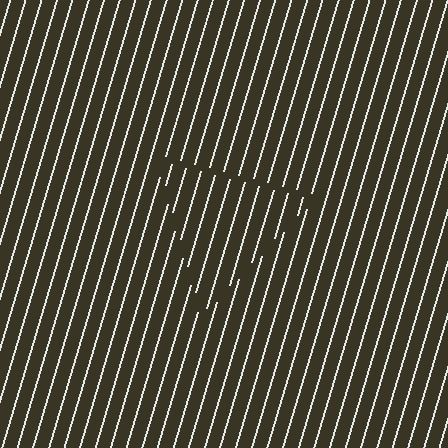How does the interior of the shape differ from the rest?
The interior of the shape contains the same grating, shifted by half a period — the contour is defined by the phase discontinuity where line-ends from the inner and outer gratings abut.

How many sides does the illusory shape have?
3 sides — the line-ends trace a triangle.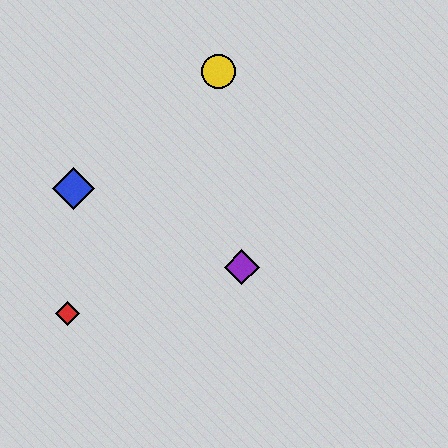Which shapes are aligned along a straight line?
The blue diamond, the green star, the purple diamond are aligned along a straight line.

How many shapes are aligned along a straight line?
3 shapes (the blue diamond, the green star, the purple diamond) are aligned along a straight line.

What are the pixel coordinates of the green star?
The green star is at (241, 267).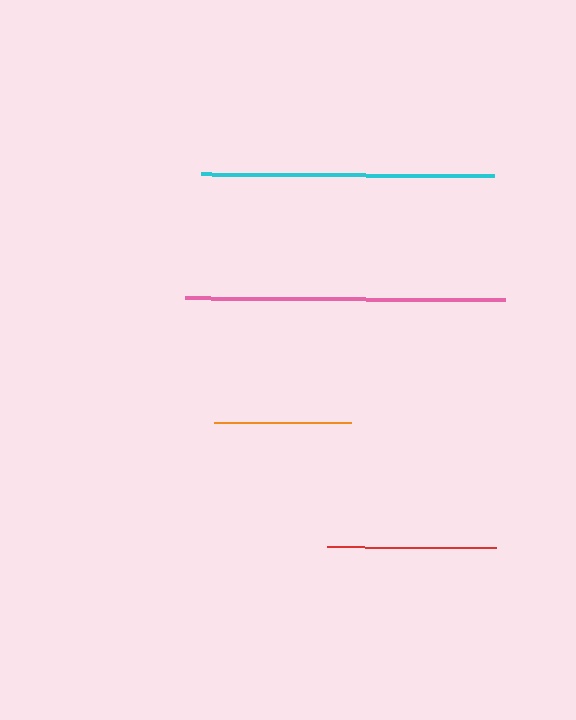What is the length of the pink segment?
The pink segment is approximately 321 pixels long.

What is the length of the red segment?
The red segment is approximately 168 pixels long.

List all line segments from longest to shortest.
From longest to shortest: pink, cyan, red, orange.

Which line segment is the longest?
The pink line is the longest at approximately 321 pixels.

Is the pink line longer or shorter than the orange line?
The pink line is longer than the orange line.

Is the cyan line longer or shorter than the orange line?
The cyan line is longer than the orange line.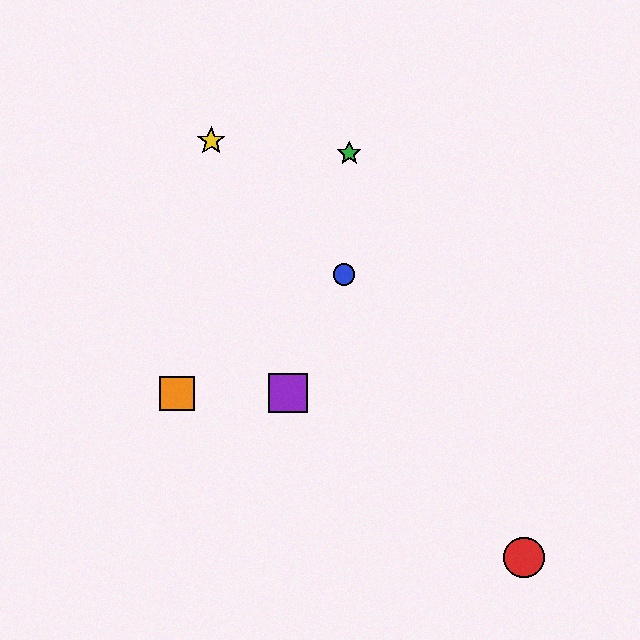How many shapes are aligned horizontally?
2 shapes (the purple square, the orange square) are aligned horizontally.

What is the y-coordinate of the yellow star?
The yellow star is at y≈141.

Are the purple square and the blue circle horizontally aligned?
No, the purple square is at y≈393 and the blue circle is at y≈275.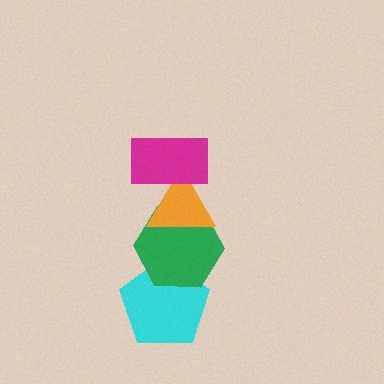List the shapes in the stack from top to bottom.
From top to bottom: the magenta rectangle, the orange triangle, the green hexagon, the cyan pentagon.